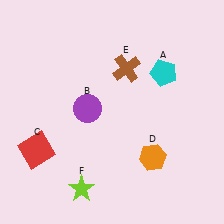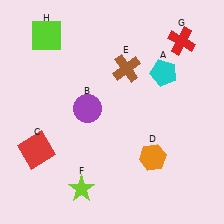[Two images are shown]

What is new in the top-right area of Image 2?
A red cross (G) was added in the top-right area of Image 2.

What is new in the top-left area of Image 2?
A lime square (H) was added in the top-left area of Image 2.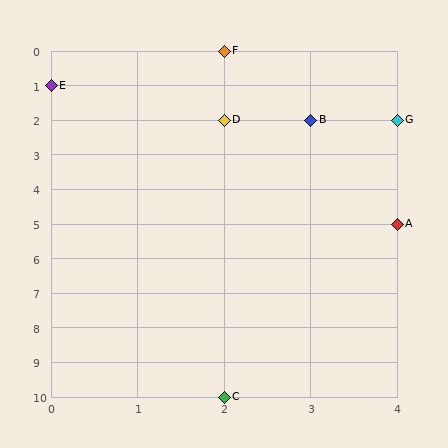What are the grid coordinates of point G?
Point G is at grid coordinates (4, 2).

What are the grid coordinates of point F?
Point F is at grid coordinates (2, 0).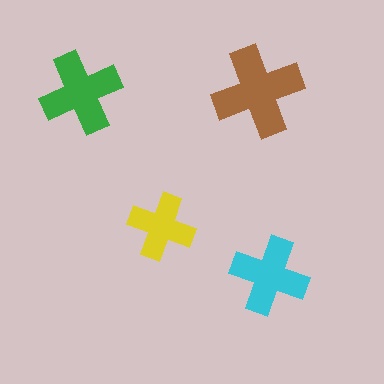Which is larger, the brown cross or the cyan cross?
The brown one.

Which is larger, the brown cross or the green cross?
The brown one.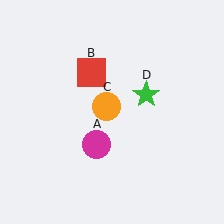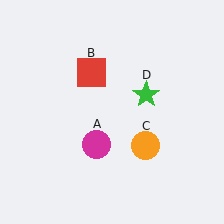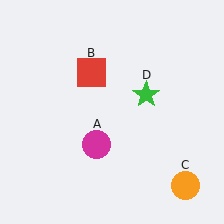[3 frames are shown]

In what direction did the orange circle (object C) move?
The orange circle (object C) moved down and to the right.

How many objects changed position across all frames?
1 object changed position: orange circle (object C).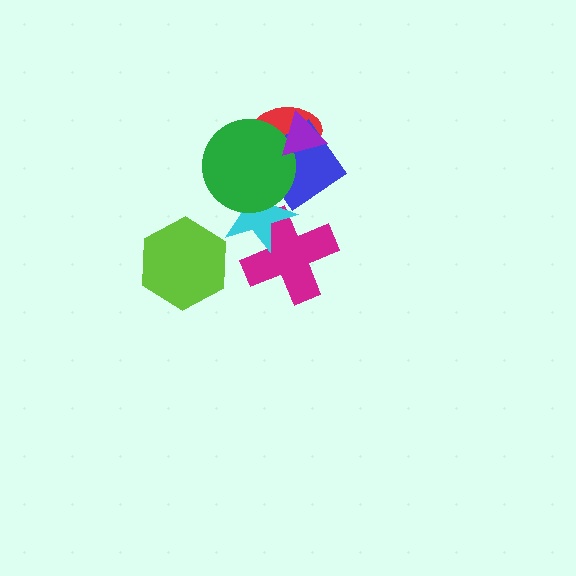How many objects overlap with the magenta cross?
1 object overlaps with the magenta cross.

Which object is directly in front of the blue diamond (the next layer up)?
The cyan star is directly in front of the blue diamond.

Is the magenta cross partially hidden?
Yes, it is partially covered by another shape.